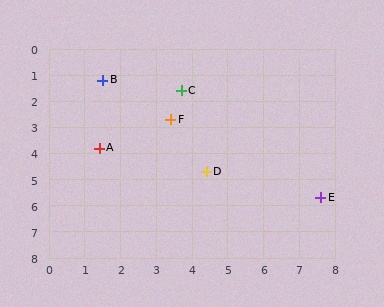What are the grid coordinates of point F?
Point F is at approximately (3.4, 2.7).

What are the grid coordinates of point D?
Point D is at approximately (4.4, 4.7).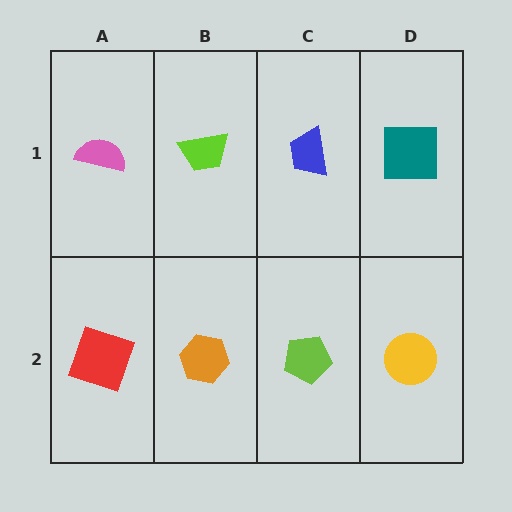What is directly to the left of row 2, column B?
A red square.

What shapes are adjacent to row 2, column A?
A pink semicircle (row 1, column A), an orange hexagon (row 2, column B).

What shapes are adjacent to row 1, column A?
A red square (row 2, column A), a lime trapezoid (row 1, column B).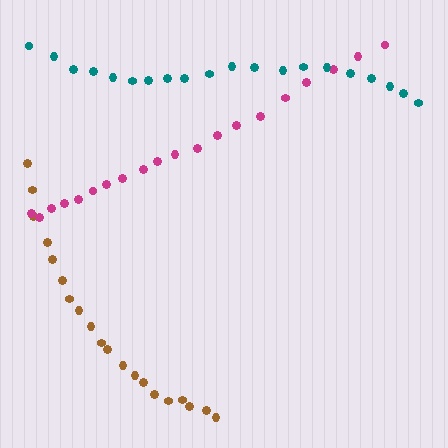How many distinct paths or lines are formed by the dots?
There are 3 distinct paths.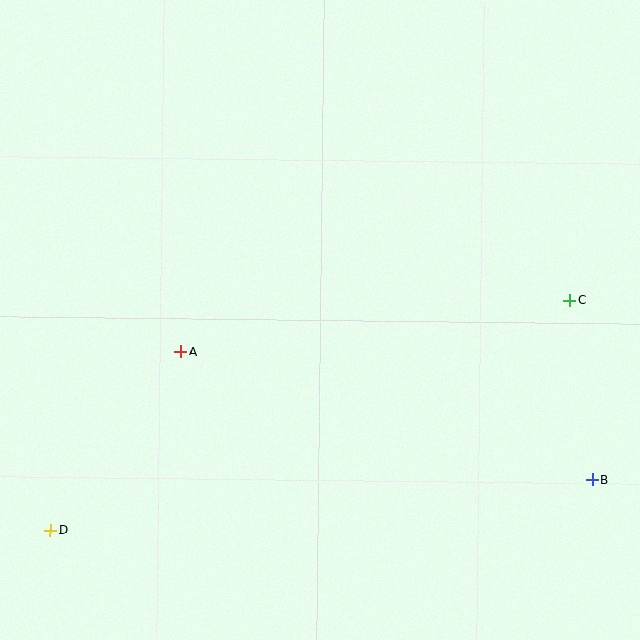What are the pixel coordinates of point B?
Point B is at (592, 480).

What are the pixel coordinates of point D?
Point D is at (50, 530).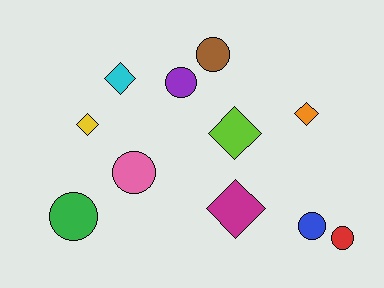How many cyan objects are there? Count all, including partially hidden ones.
There is 1 cyan object.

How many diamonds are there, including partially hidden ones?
There are 5 diamonds.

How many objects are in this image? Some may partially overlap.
There are 11 objects.